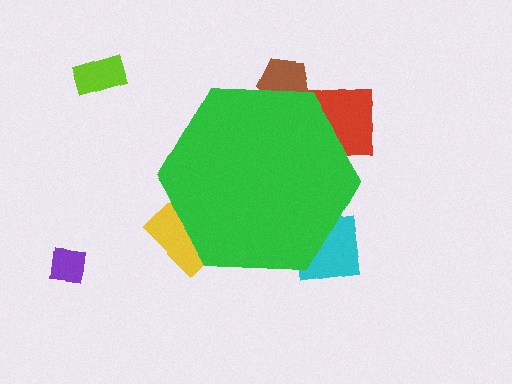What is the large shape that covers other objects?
A green hexagon.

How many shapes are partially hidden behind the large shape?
4 shapes are partially hidden.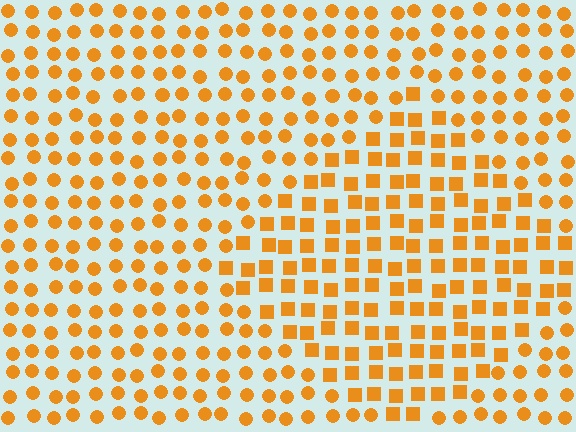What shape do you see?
I see a diamond.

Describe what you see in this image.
The image is filled with small orange elements arranged in a uniform grid. A diamond-shaped region contains squares, while the surrounding area contains circles. The boundary is defined purely by the change in element shape.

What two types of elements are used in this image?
The image uses squares inside the diamond region and circles outside it.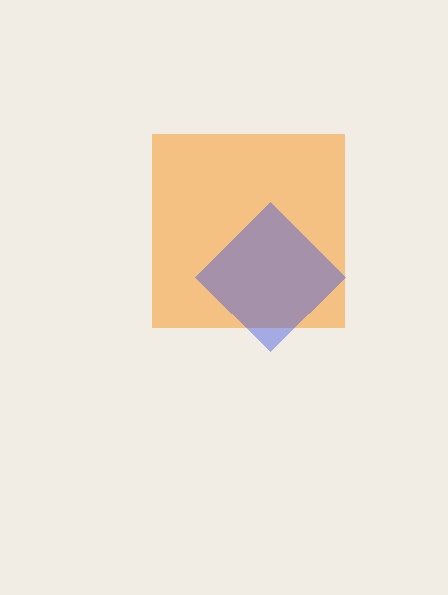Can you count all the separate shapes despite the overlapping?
Yes, there are 2 separate shapes.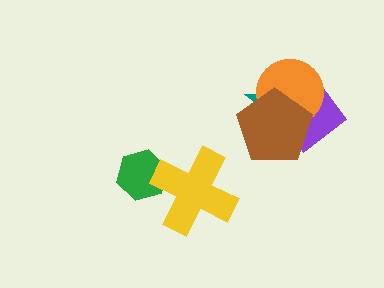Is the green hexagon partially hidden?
Yes, it is partially covered by another shape.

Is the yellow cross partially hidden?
No, no other shape covers it.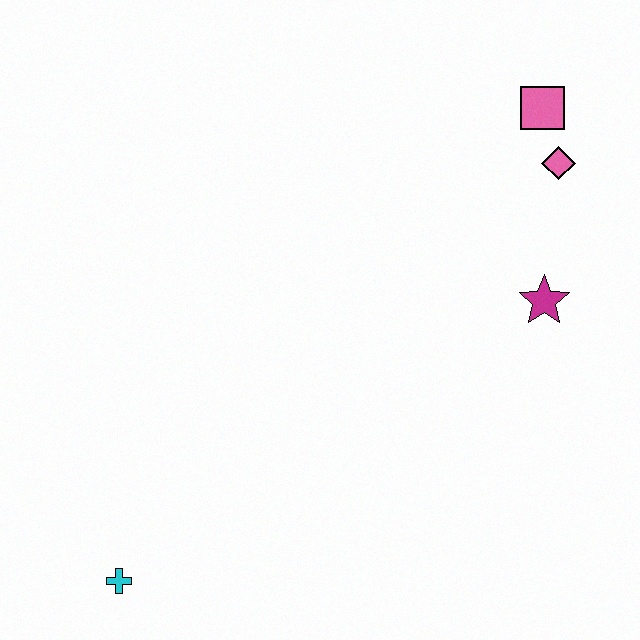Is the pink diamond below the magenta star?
No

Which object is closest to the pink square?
The pink diamond is closest to the pink square.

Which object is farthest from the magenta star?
The cyan cross is farthest from the magenta star.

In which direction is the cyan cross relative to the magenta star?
The cyan cross is to the left of the magenta star.